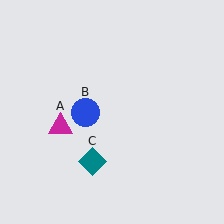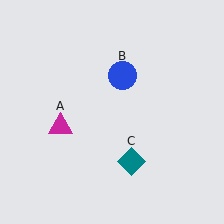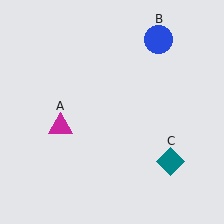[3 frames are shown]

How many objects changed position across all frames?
2 objects changed position: blue circle (object B), teal diamond (object C).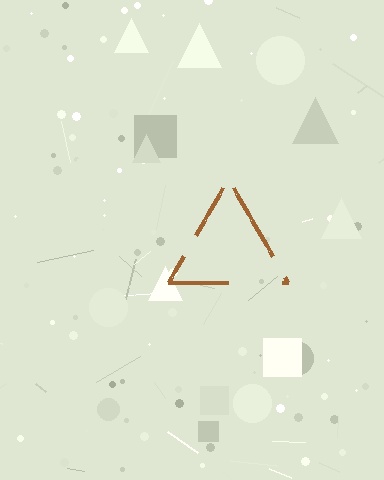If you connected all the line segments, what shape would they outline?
They would outline a triangle.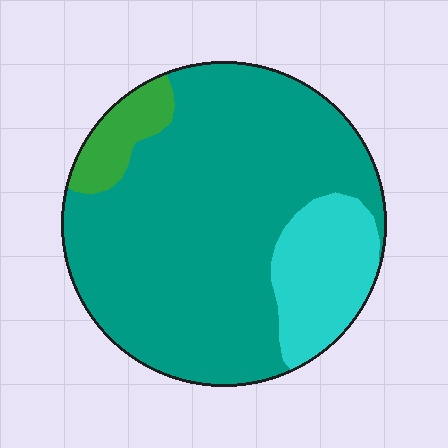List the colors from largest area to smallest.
From largest to smallest: teal, cyan, green.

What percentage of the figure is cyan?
Cyan covers roughly 15% of the figure.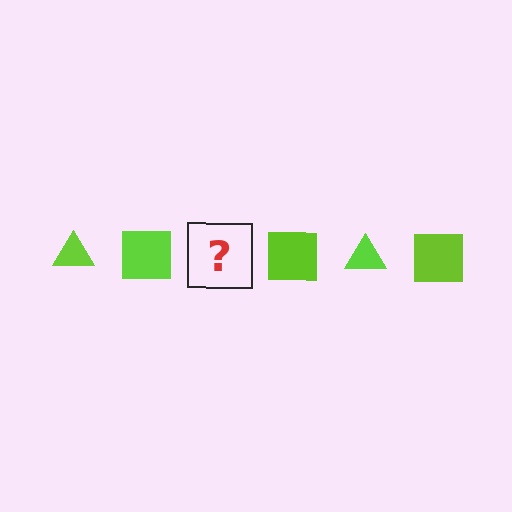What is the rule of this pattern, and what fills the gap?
The rule is that the pattern cycles through triangle, square shapes in lime. The gap should be filled with a lime triangle.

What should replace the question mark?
The question mark should be replaced with a lime triangle.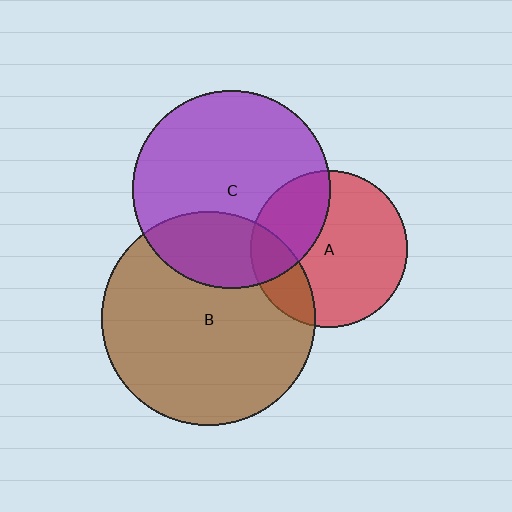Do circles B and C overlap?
Yes.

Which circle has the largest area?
Circle B (brown).